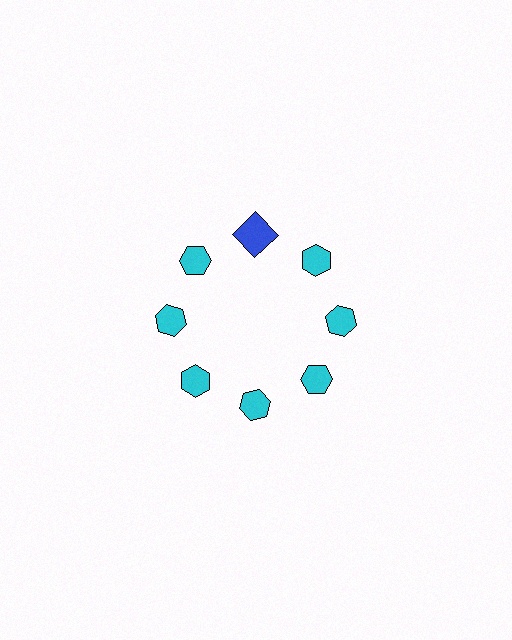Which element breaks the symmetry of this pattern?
The blue square at roughly the 12 o'clock position breaks the symmetry. All other shapes are cyan hexagons.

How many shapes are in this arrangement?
There are 8 shapes arranged in a ring pattern.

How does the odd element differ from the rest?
It differs in both color (blue instead of cyan) and shape (square instead of hexagon).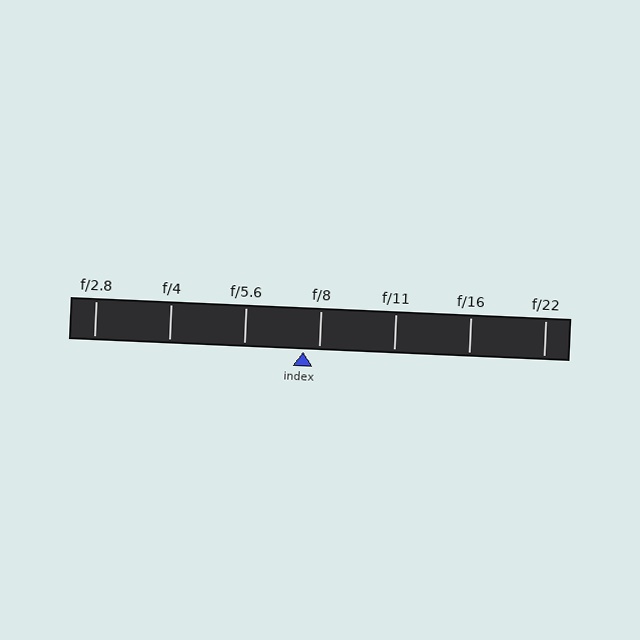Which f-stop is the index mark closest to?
The index mark is closest to f/8.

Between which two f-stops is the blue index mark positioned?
The index mark is between f/5.6 and f/8.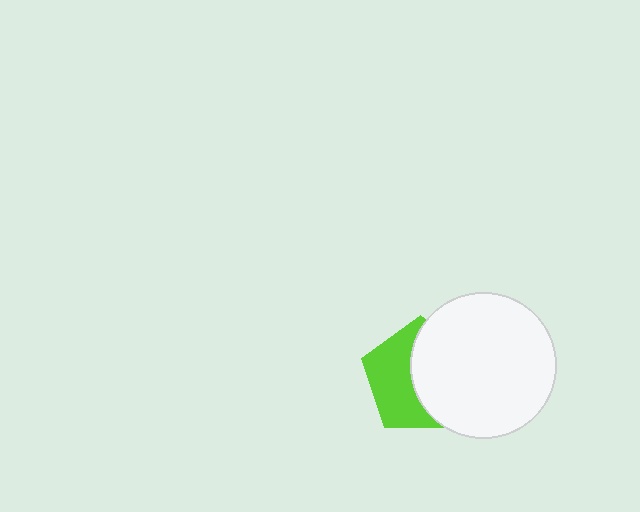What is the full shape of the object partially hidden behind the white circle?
The partially hidden object is a lime pentagon.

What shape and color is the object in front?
The object in front is a white circle.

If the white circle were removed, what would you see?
You would see the complete lime pentagon.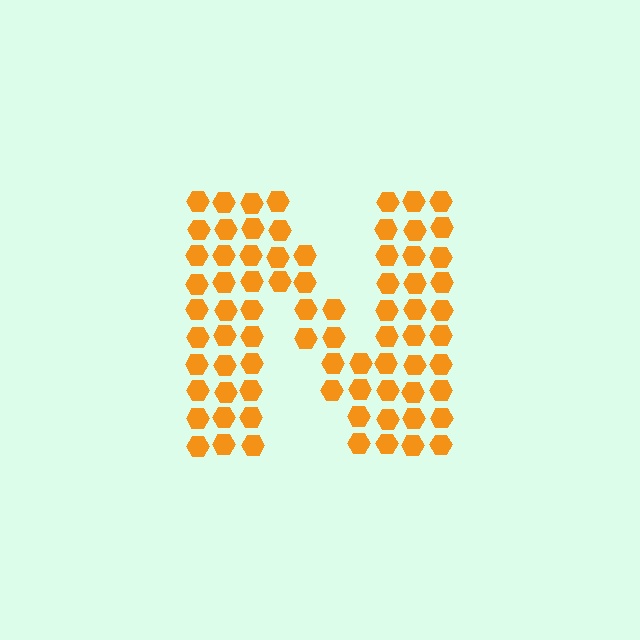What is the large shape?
The large shape is the letter N.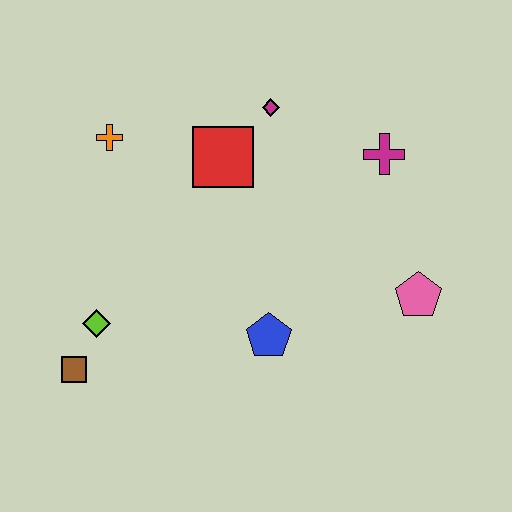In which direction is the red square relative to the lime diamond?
The red square is above the lime diamond.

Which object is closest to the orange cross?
The red square is closest to the orange cross.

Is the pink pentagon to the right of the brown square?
Yes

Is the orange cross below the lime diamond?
No